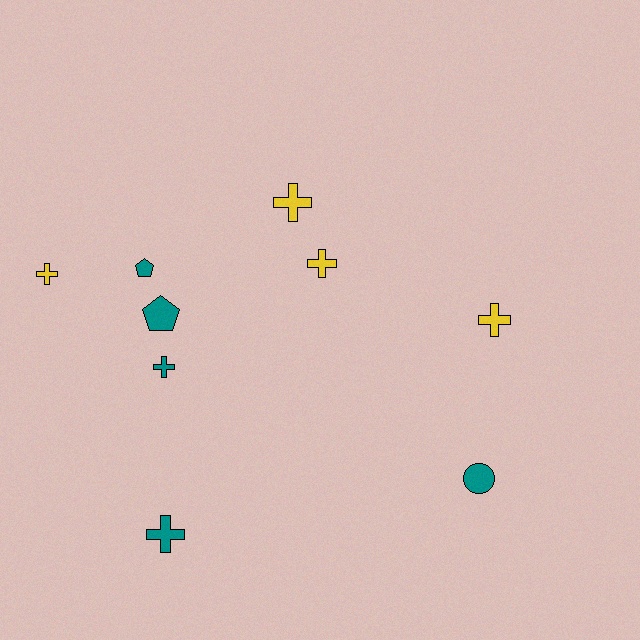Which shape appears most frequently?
Cross, with 6 objects.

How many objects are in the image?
There are 9 objects.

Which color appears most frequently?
Teal, with 5 objects.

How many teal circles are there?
There is 1 teal circle.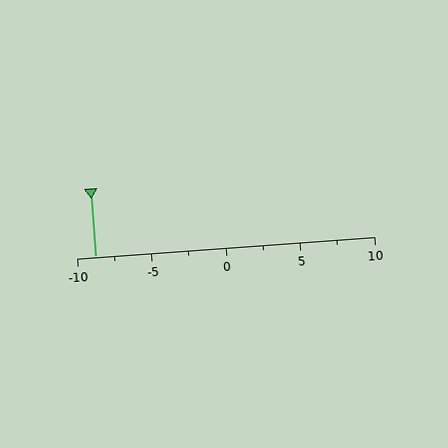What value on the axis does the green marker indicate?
The marker indicates approximately -8.8.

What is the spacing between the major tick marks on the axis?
The major ticks are spaced 5 apart.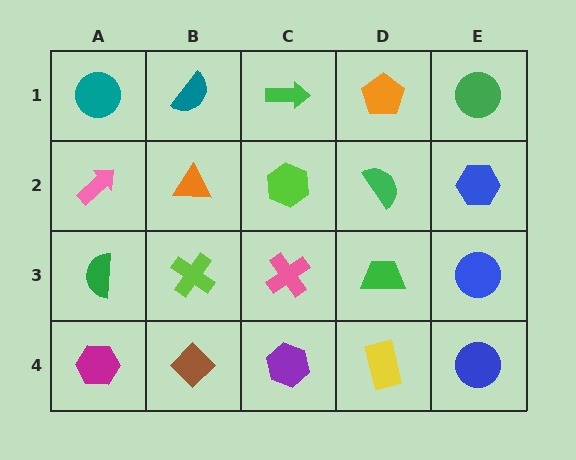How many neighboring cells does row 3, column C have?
4.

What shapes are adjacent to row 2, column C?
A green arrow (row 1, column C), a pink cross (row 3, column C), an orange triangle (row 2, column B), a green semicircle (row 2, column D).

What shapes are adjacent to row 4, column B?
A lime cross (row 3, column B), a magenta hexagon (row 4, column A), a purple hexagon (row 4, column C).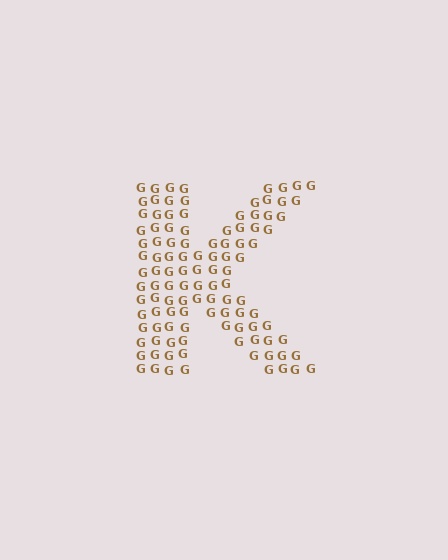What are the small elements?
The small elements are letter G's.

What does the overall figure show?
The overall figure shows the letter K.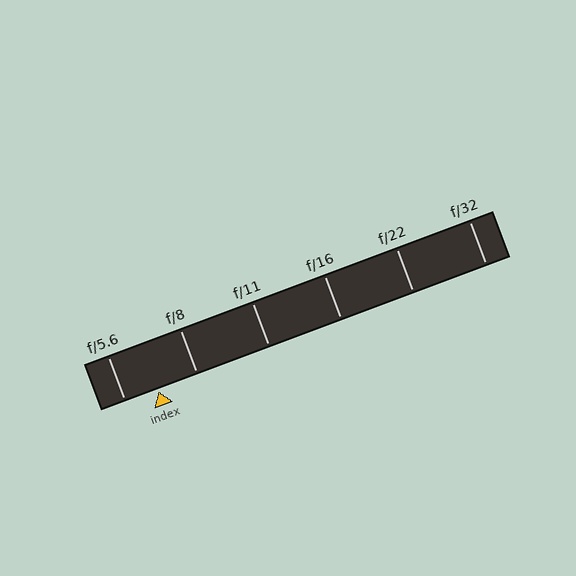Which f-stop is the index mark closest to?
The index mark is closest to f/5.6.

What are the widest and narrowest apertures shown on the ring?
The widest aperture shown is f/5.6 and the narrowest is f/32.